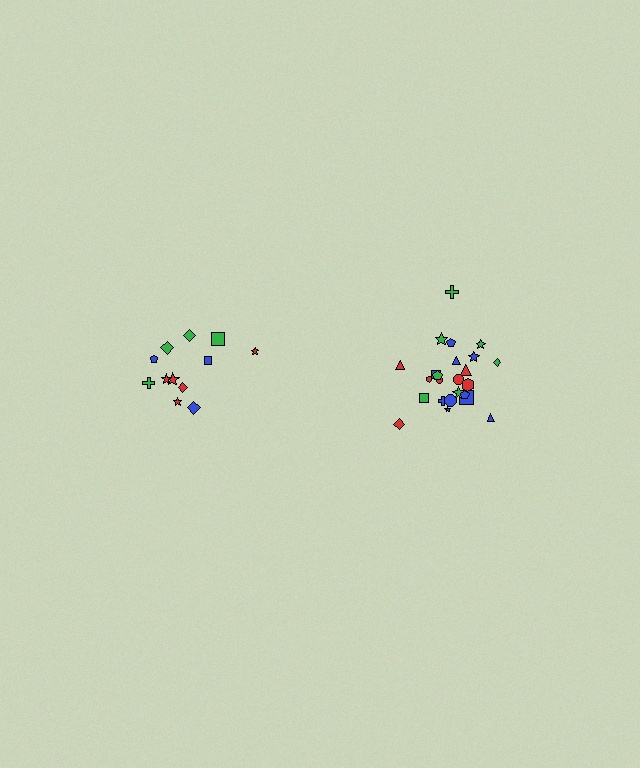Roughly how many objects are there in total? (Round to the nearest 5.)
Roughly 35 objects in total.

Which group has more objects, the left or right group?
The right group.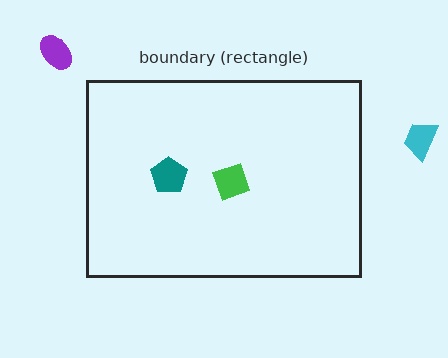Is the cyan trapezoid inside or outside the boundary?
Outside.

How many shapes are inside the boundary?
2 inside, 2 outside.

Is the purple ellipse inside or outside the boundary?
Outside.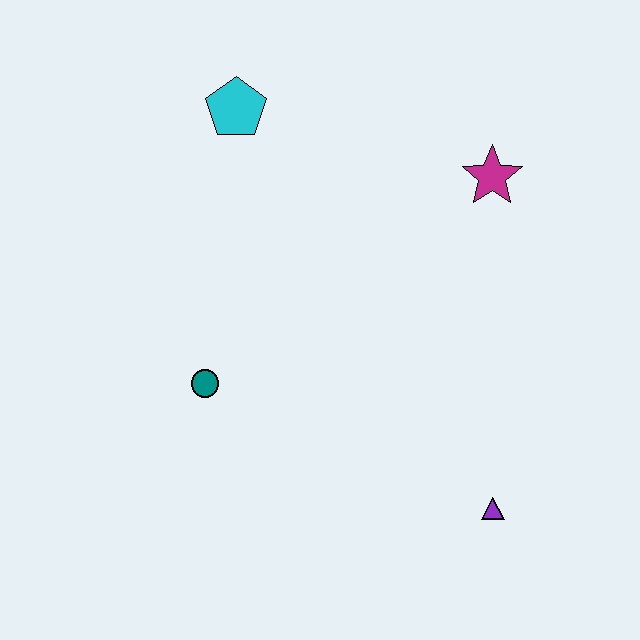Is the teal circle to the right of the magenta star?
No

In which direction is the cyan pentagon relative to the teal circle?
The cyan pentagon is above the teal circle.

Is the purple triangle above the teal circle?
No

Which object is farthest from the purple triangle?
The cyan pentagon is farthest from the purple triangle.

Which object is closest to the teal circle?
The cyan pentagon is closest to the teal circle.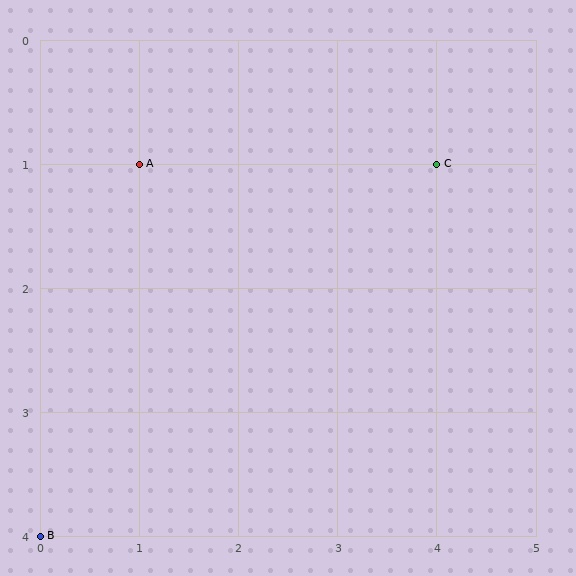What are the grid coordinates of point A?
Point A is at grid coordinates (1, 1).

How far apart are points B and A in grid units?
Points B and A are 1 column and 3 rows apart (about 3.2 grid units diagonally).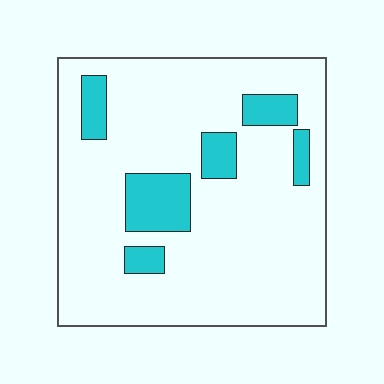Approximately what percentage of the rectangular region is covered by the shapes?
Approximately 15%.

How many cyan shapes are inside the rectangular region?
6.